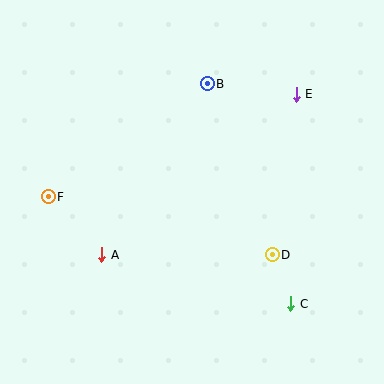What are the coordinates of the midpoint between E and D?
The midpoint between E and D is at (284, 174).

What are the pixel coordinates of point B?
Point B is at (207, 84).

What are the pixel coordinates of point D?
Point D is at (272, 255).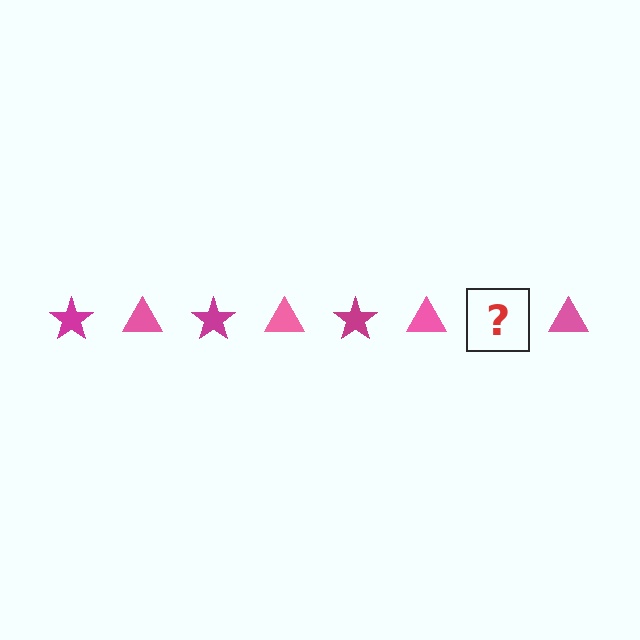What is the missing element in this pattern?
The missing element is a magenta star.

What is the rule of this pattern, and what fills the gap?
The rule is that the pattern alternates between magenta star and pink triangle. The gap should be filled with a magenta star.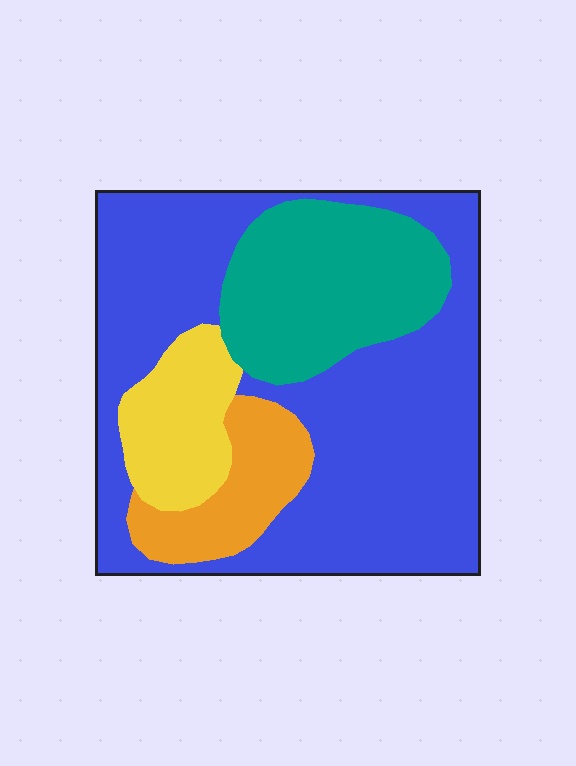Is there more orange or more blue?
Blue.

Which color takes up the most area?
Blue, at roughly 55%.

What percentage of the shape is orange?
Orange takes up about one tenth (1/10) of the shape.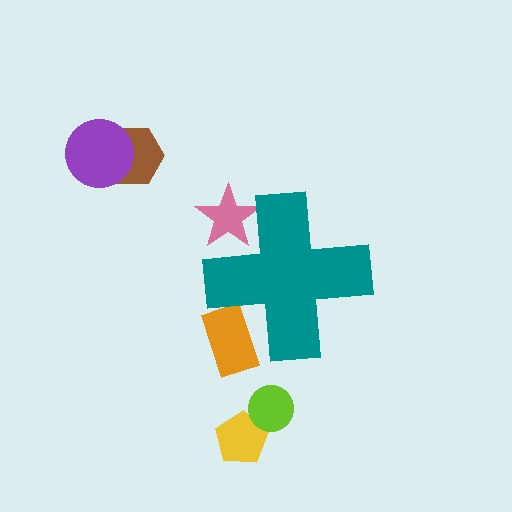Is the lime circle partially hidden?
No, the lime circle is fully visible.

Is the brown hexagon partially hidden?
No, the brown hexagon is fully visible.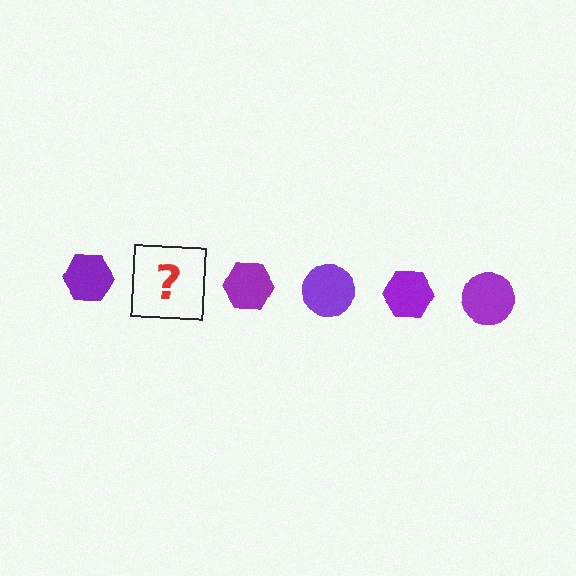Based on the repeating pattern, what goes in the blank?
The blank should be a purple circle.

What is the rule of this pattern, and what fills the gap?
The rule is that the pattern cycles through hexagon, circle shapes in purple. The gap should be filled with a purple circle.